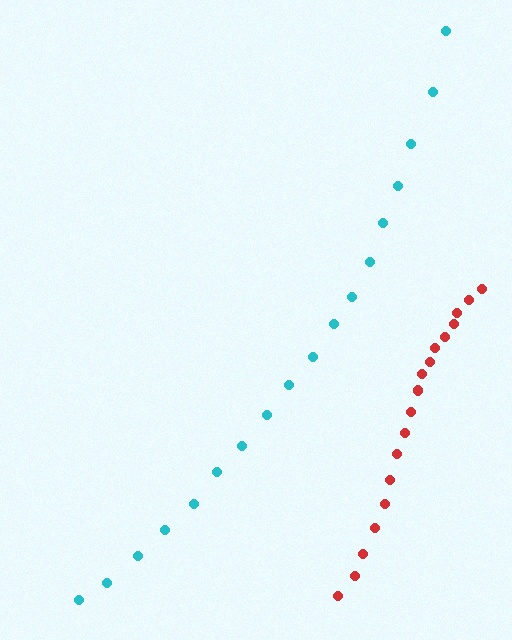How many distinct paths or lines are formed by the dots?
There are 2 distinct paths.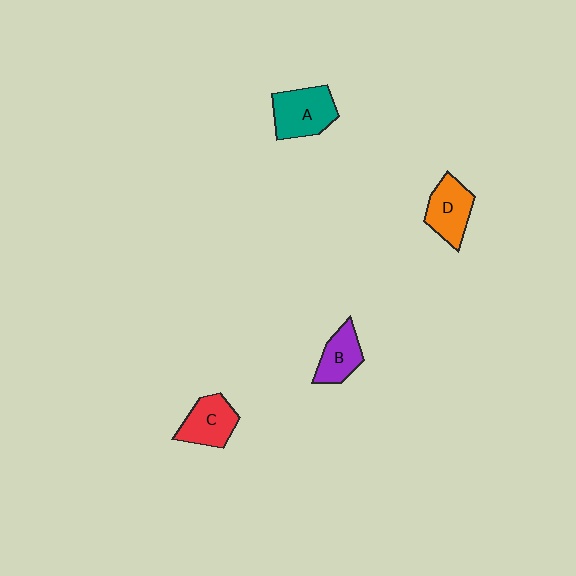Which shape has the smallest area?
Shape B (purple).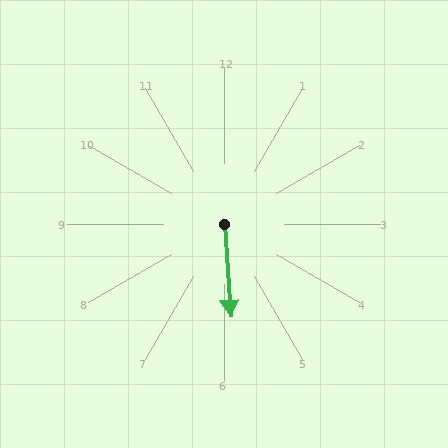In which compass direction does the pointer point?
South.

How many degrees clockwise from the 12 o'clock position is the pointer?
Approximately 176 degrees.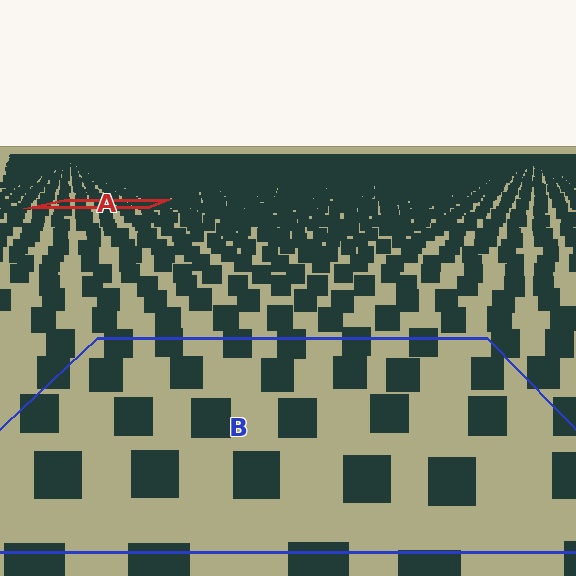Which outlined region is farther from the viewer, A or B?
Region A is farther from the viewer — the texture elements inside it appear smaller and more densely packed.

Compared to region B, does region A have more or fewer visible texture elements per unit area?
Region A has more texture elements per unit area — they are packed more densely because it is farther away.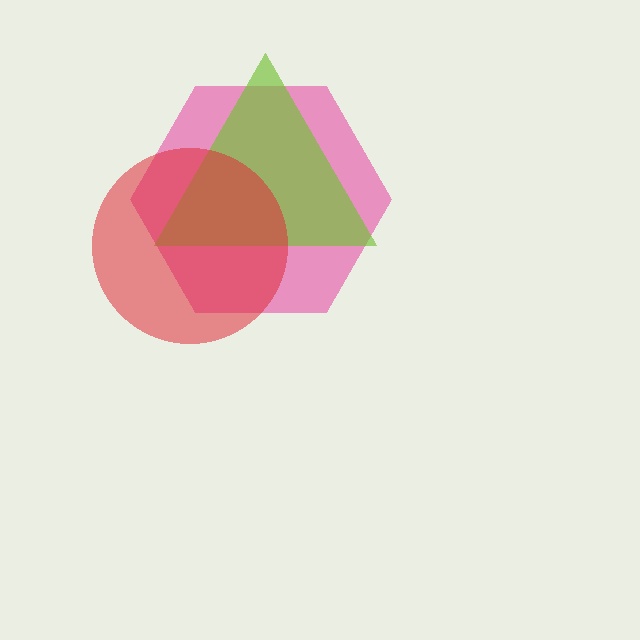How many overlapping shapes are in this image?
There are 3 overlapping shapes in the image.